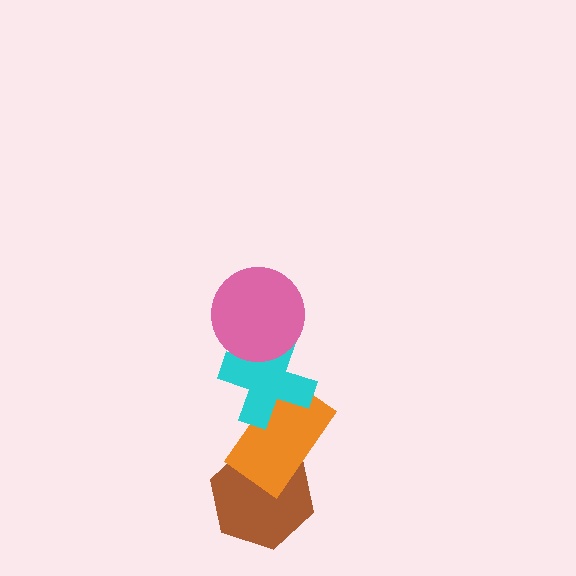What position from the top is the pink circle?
The pink circle is 1st from the top.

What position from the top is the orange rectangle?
The orange rectangle is 3rd from the top.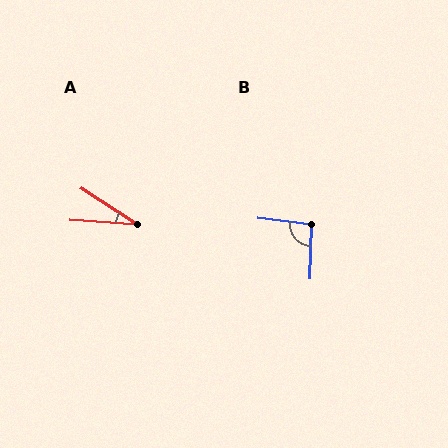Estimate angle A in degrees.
Approximately 29 degrees.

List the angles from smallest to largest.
A (29°), B (96°).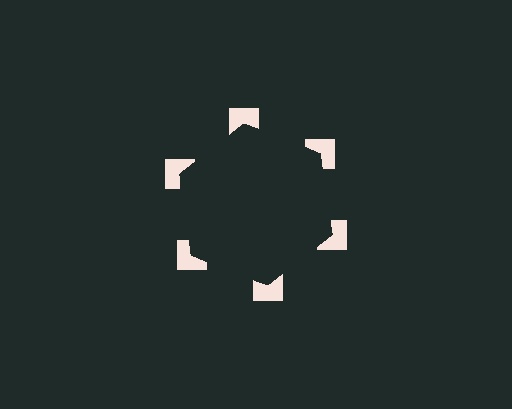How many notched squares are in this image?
There are 6 — one at each vertex of the illusory hexagon.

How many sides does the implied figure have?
6 sides.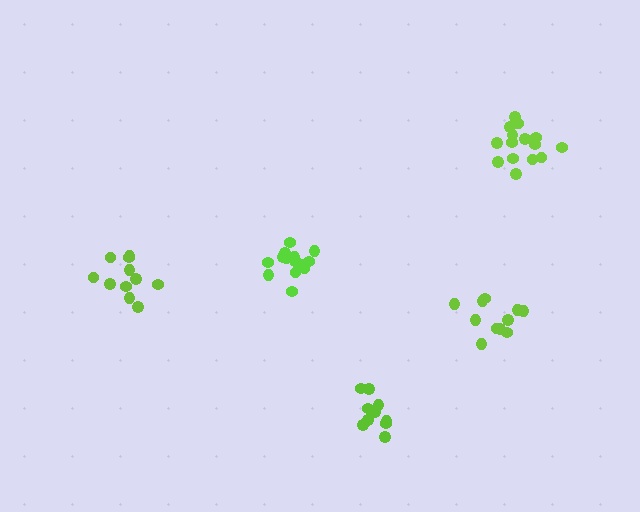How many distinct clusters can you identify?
There are 5 distinct clusters.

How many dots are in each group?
Group 1: 14 dots, Group 2: 11 dots, Group 3: 11 dots, Group 4: 10 dots, Group 5: 15 dots (61 total).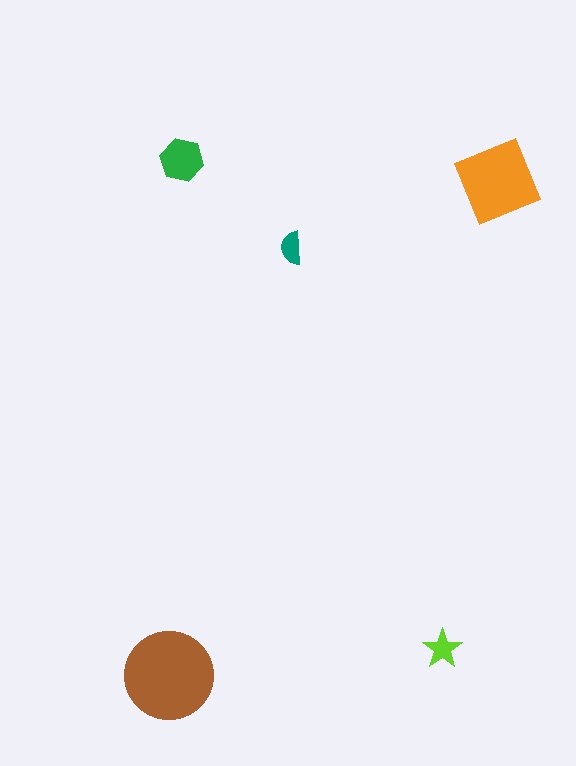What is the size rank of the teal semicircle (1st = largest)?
5th.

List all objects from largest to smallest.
The brown circle, the orange square, the green hexagon, the lime star, the teal semicircle.